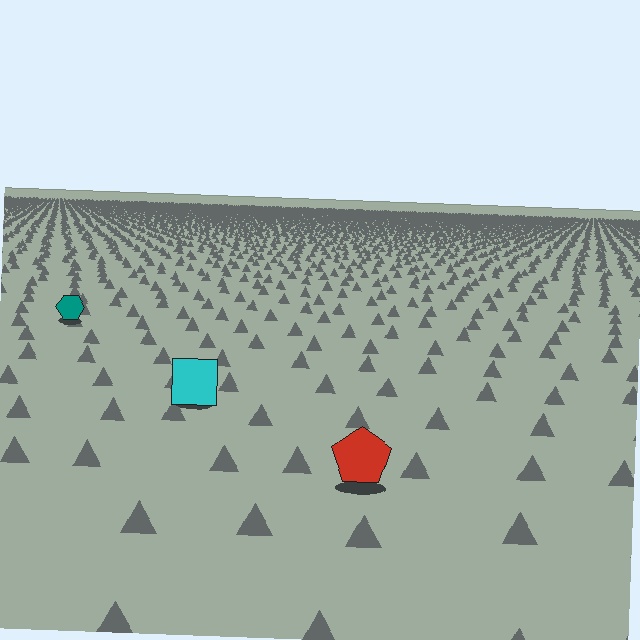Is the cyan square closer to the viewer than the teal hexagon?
Yes. The cyan square is closer — you can tell from the texture gradient: the ground texture is coarser near it.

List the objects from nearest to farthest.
From nearest to farthest: the red pentagon, the cyan square, the teal hexagon.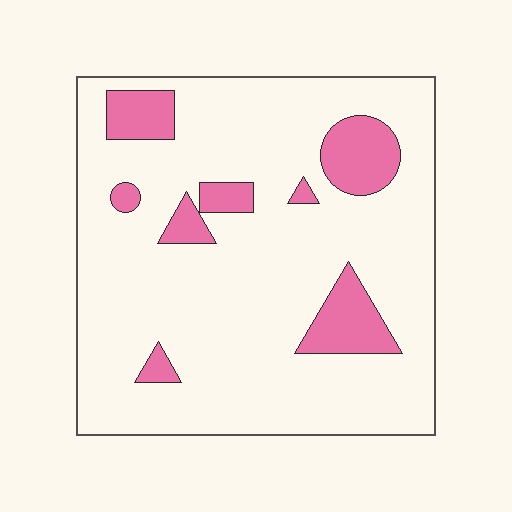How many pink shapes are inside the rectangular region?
8.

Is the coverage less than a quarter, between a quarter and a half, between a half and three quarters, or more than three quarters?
Less than a quarter.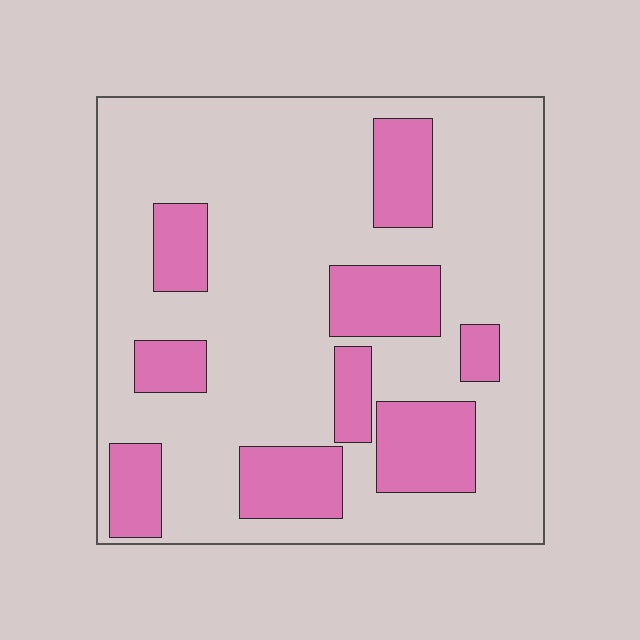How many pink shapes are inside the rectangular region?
9.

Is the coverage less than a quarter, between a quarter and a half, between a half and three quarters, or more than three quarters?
Between a quarter and a half.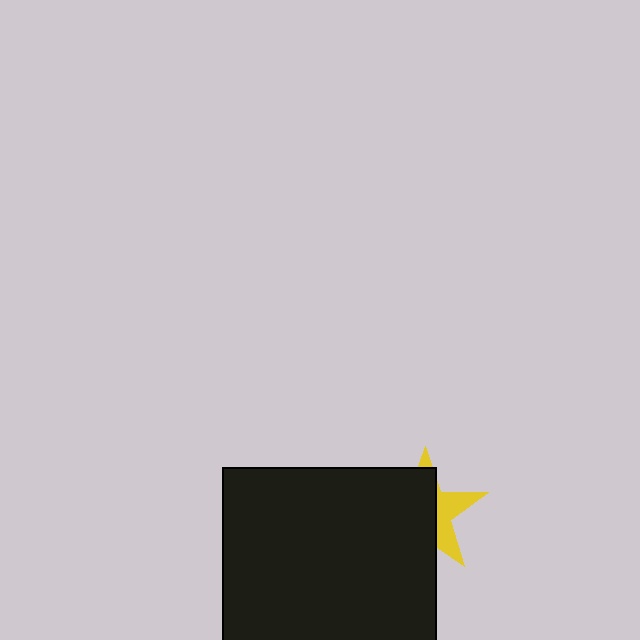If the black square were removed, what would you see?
You would see the complete yellow star.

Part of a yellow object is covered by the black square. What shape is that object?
It is a star.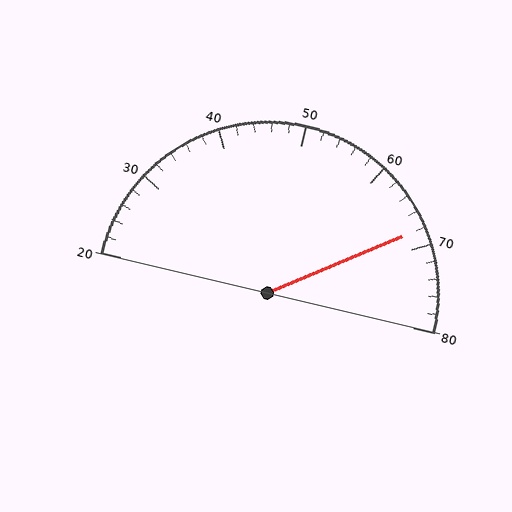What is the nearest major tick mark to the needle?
The nearest major tick mark is 70.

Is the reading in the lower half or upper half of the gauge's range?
The reading is in the upper half of the range (20 to 80).